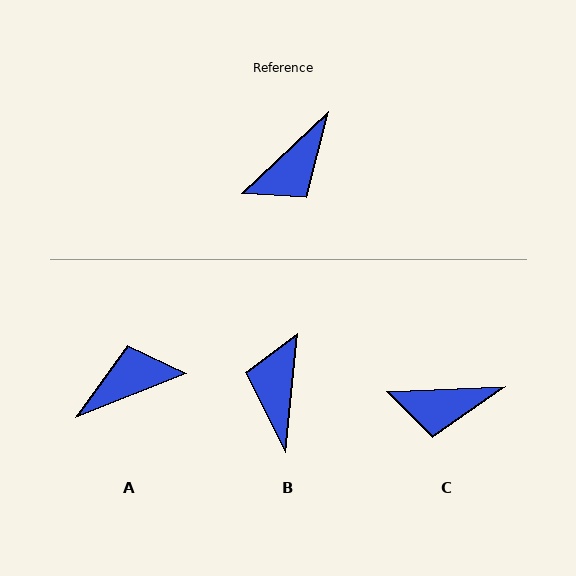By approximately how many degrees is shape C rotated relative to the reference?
Approximately 41 degrees clockwise.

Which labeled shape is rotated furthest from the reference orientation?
A, about 158 degrees away.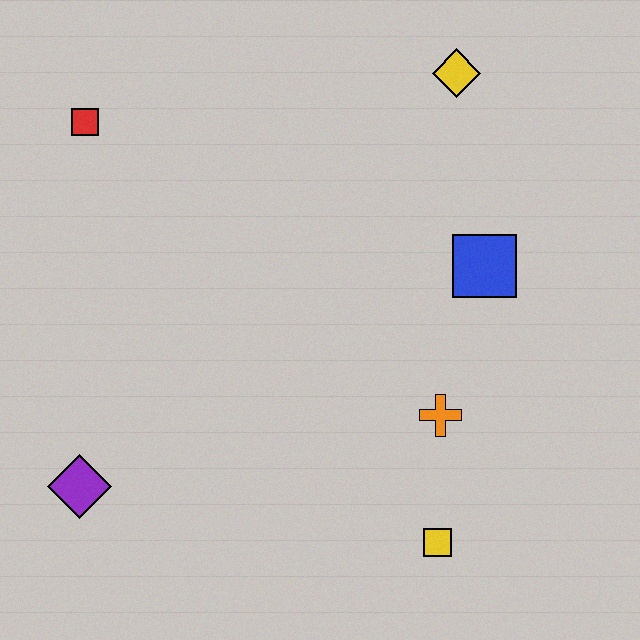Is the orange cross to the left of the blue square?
Yes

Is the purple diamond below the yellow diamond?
Yes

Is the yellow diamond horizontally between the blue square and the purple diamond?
Yes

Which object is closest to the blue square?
The orange cross is closest to the blue square.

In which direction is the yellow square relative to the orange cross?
The yellow square is below the orange cross.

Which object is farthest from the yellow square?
The red square is farthest from the yellow square.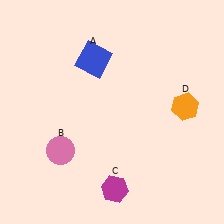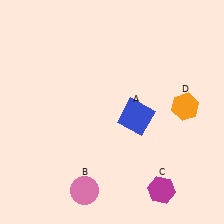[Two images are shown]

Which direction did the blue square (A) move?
The blue square (A) moved down.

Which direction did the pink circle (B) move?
The pink circle (B) moved down.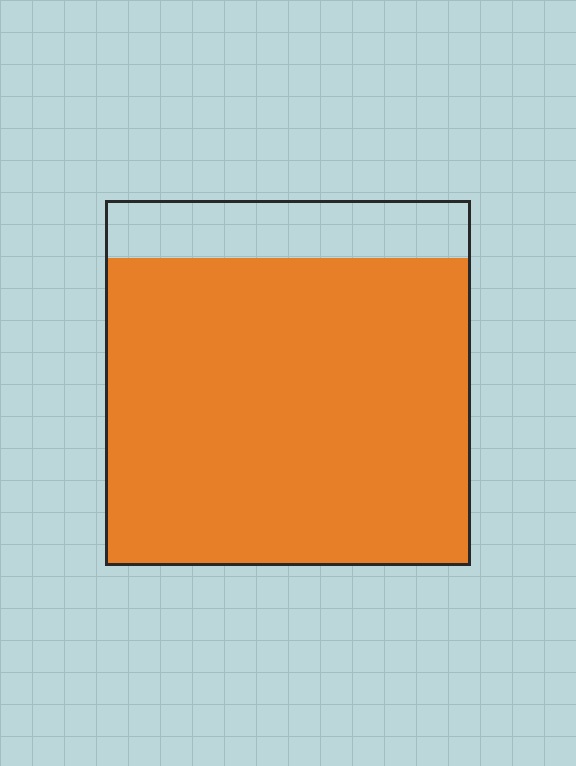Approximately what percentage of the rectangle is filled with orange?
Approximately 85%.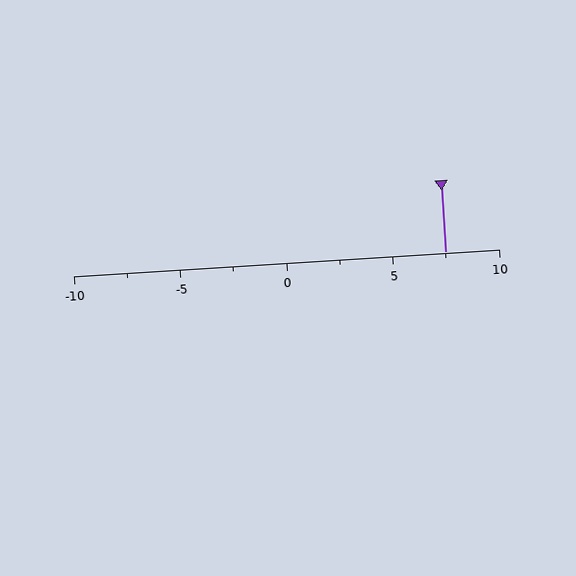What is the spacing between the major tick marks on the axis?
The major ticks are spaced 5 apart.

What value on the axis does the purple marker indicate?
The marker indicates approximately 7.5.